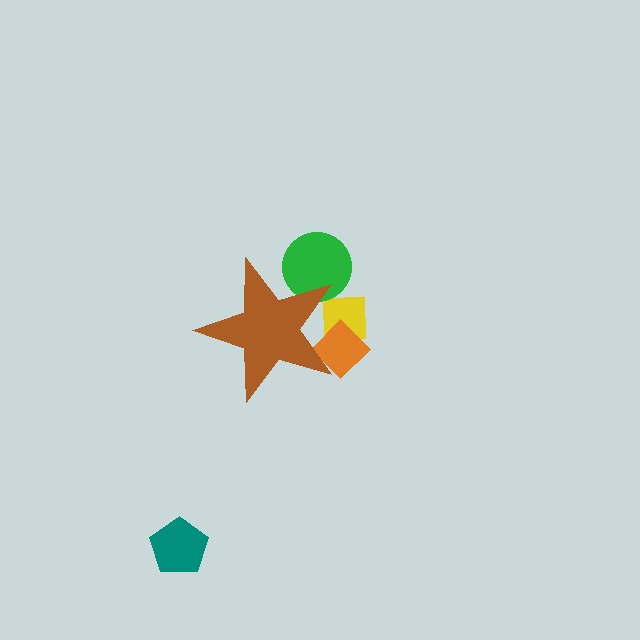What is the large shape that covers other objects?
A brown star.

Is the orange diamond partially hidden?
Yes, the orange diamond is partially hidden behind the brown star.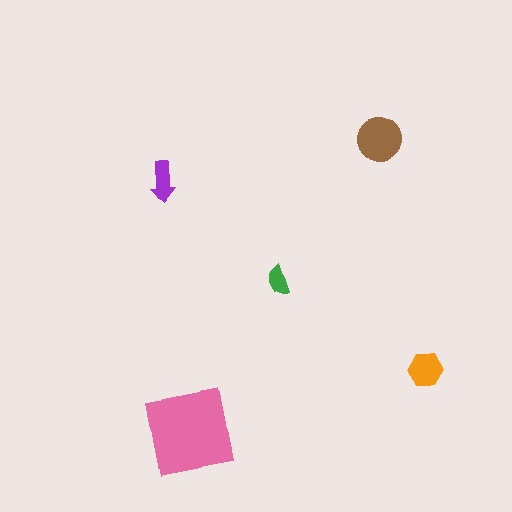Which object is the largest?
The pink square.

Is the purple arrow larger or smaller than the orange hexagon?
Smaller.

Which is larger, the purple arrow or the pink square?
The pink square.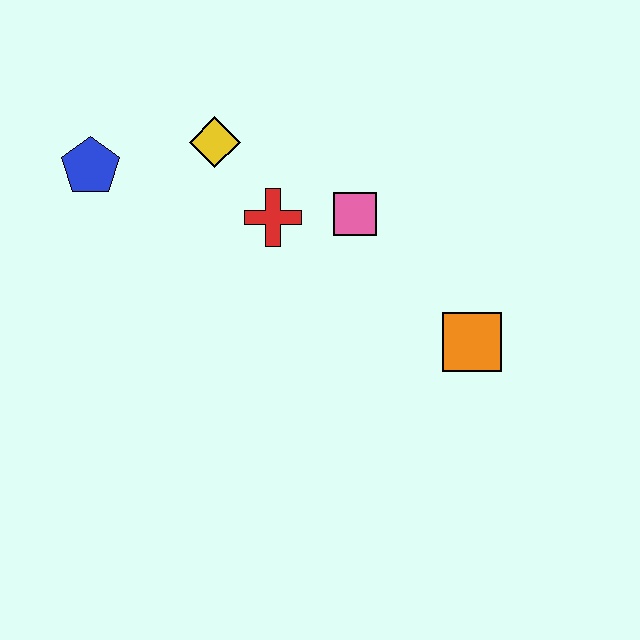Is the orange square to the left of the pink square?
No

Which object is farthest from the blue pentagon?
The orange square is farthest from the blue pentagon.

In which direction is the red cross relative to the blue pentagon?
The red cross is to the right of the blue pentagon.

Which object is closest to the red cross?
The pink square is closest to the red cross.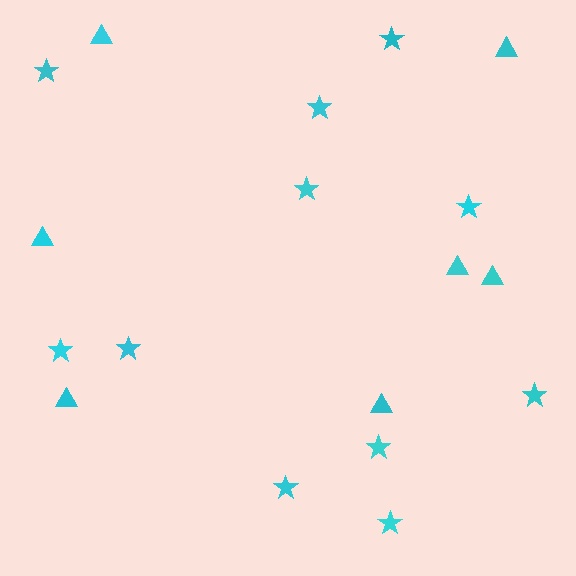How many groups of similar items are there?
There are 2 groups: one group of stars (11) and one group of triangles (7).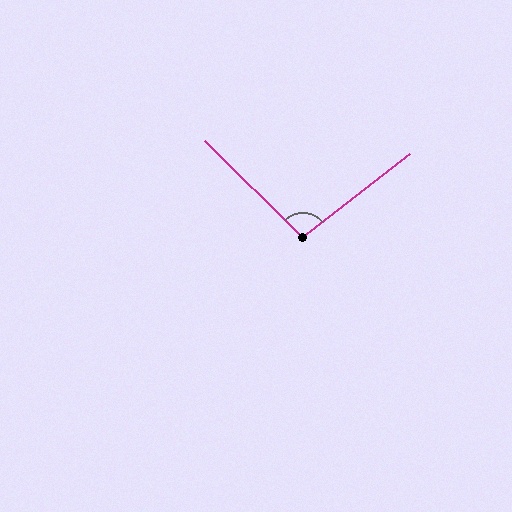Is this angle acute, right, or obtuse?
It is obtuse.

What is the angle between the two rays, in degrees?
Approximately 97 degrees.